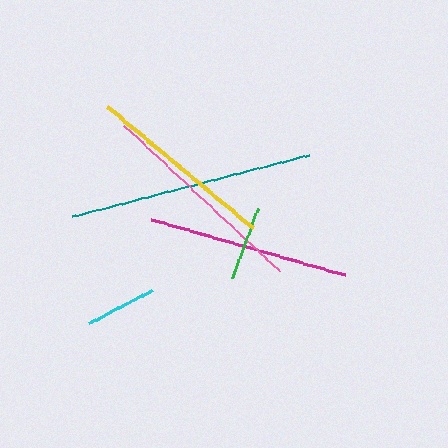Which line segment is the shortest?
The cyan line is the shortest at approximately 72 pixels.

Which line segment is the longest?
The teal line is the longest at approximately 245 pixels.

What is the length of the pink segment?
The pink segment is approximately 213 pixels long.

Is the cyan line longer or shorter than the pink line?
The pink line is longer than the cyan line.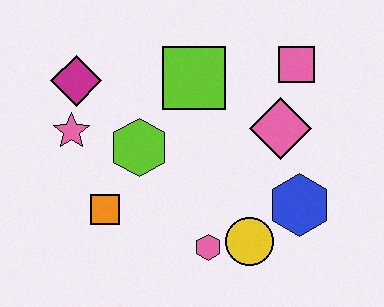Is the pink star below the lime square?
Yes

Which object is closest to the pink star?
The magenta diamond is closest to the pink star.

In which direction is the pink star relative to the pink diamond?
The pink star is to the left of the pink diamond.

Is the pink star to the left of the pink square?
Yes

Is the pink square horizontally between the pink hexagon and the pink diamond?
No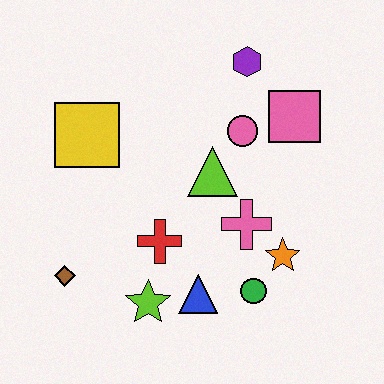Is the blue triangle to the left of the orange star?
Yes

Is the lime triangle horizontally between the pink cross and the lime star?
Yes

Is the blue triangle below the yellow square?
Yes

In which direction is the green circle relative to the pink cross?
The green circle is below the pink cross.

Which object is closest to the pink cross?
The orange star is closest to the pink cross.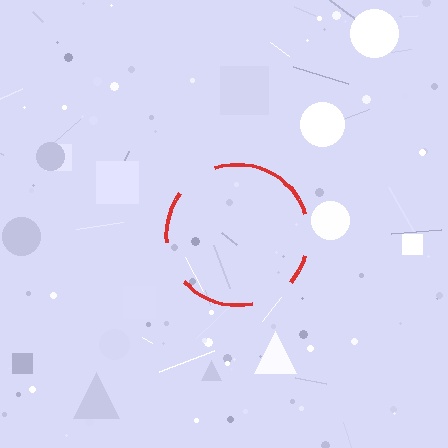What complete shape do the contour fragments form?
The contour fragments form a circle.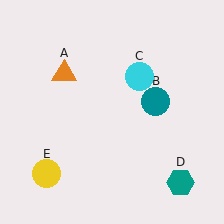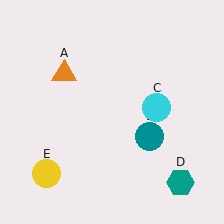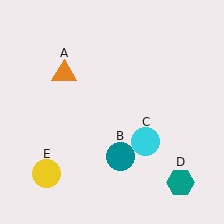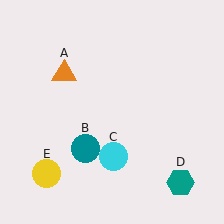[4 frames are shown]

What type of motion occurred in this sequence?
The teal circle (object B), cyan circle (object C) rotated clockwise around the center of the scene.